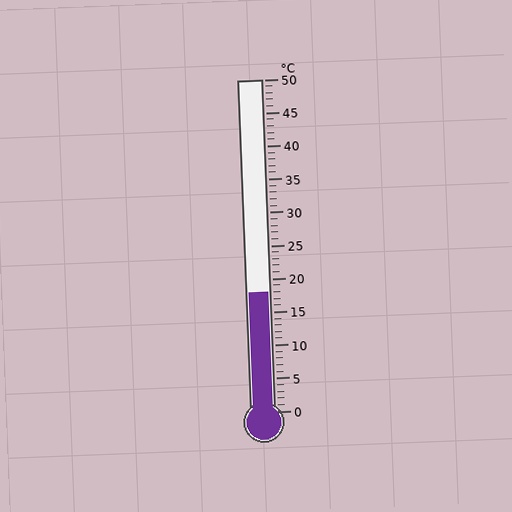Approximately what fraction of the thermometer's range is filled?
The thermometer is filled to approximately 35% of its range.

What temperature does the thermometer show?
The thermometer shows approximately 18°C.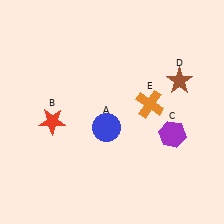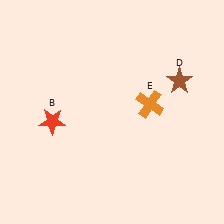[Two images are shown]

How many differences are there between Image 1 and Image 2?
There are 2 differences between the two images.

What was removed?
The purple hexagon (C), the blue circle (A) were removed in Image 2.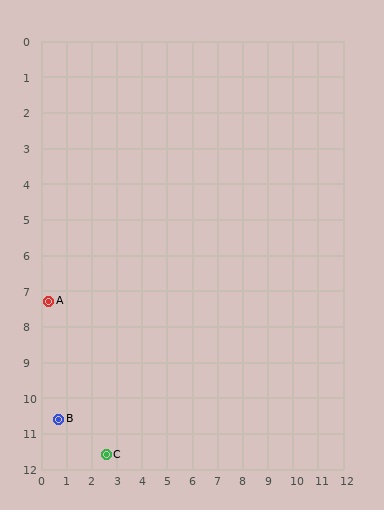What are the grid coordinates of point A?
Point A is at approximately (0.3, 7.3).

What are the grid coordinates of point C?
Point C is at approximately (2.6, 11.6).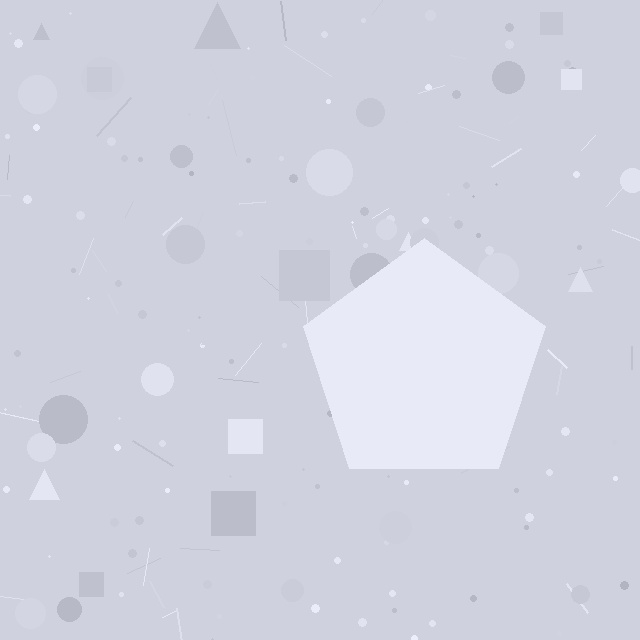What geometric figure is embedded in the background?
A pentagon is embedded in the background.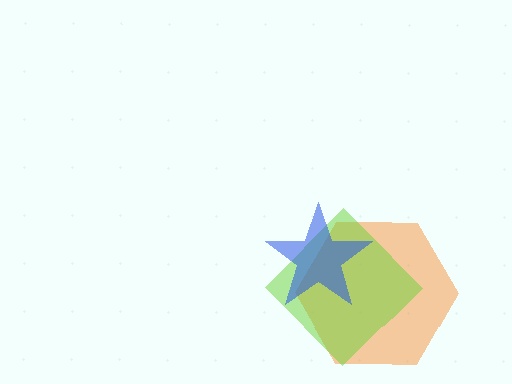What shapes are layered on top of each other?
The layered shapes are: an orange hexagon, a lime diamond, a blue star.